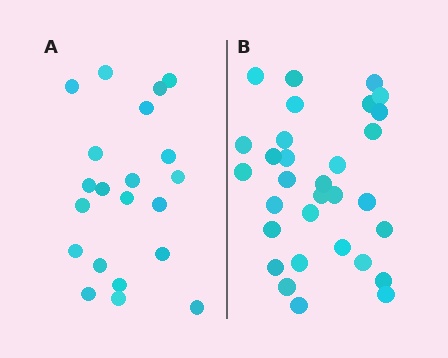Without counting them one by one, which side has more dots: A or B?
Region B (the right region) has more dots.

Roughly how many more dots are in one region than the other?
Region B has roughly 10 or so more dots than region A.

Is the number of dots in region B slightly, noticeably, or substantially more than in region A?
Region B has substantially more. The ratio is roughly 1.5 to 1.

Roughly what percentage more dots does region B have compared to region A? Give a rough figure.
About 50% more.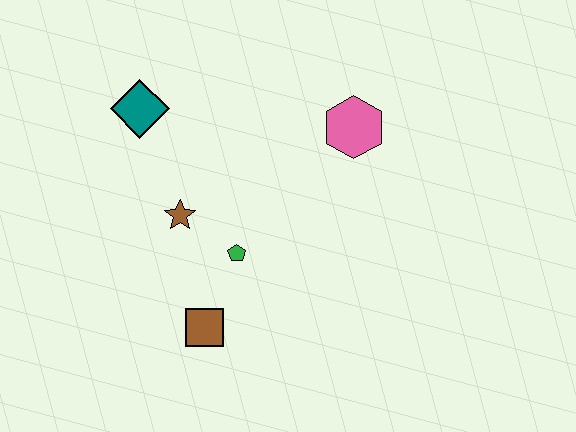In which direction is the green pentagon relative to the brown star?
The green pentagon is to the right of the brown star.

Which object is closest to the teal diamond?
The brown star is closest to the teal diamond.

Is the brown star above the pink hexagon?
No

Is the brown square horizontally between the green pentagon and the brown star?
Yes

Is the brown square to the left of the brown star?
No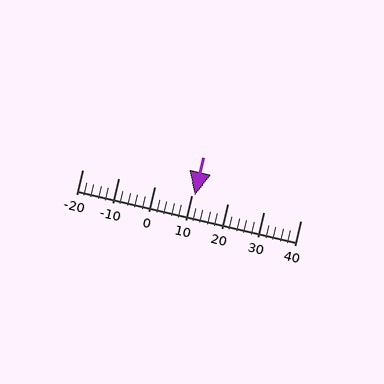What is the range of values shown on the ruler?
The ruler shows values from -20 to 40.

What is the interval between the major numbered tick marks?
The major tick marks are spaced 10 units apart.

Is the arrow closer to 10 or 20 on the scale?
The arrow is closer to 10.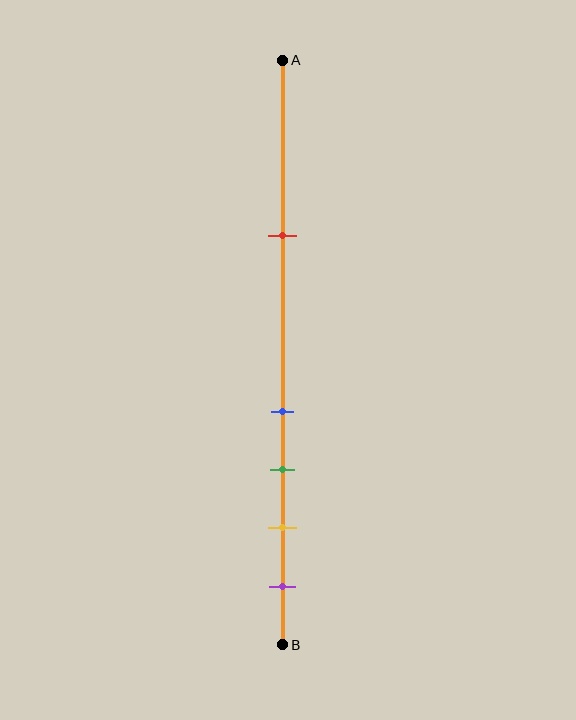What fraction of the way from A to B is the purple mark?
The purple mark is approximately 90% (0.9) of the way from A to B.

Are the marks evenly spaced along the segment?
No, the marks are not evenly spaced.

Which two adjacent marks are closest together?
The blue and green marks are the closest adjacent pair.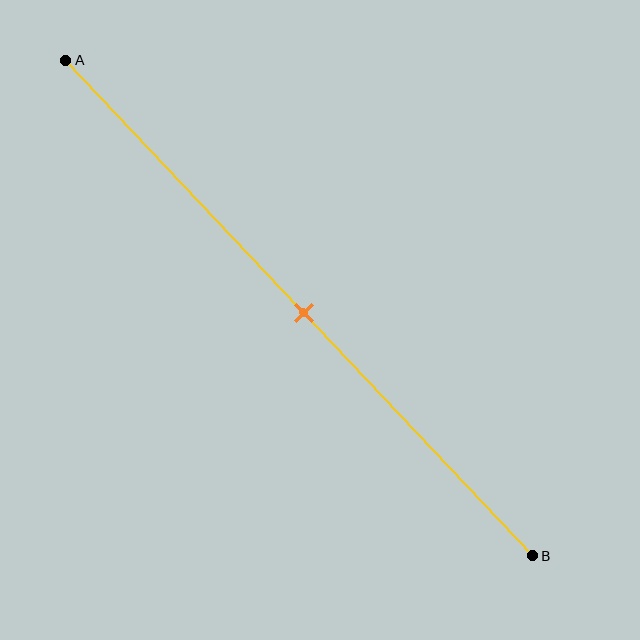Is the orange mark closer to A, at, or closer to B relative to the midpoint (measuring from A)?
The orange mark is approximately at the midpoint of segment AB.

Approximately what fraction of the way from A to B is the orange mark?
The orange mark is approximately 50% of the way from A to B.